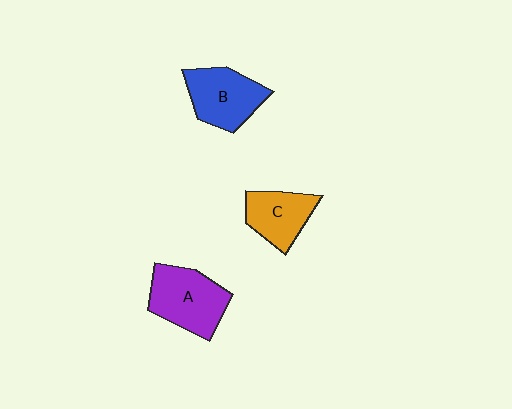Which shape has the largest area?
Shape A (purple).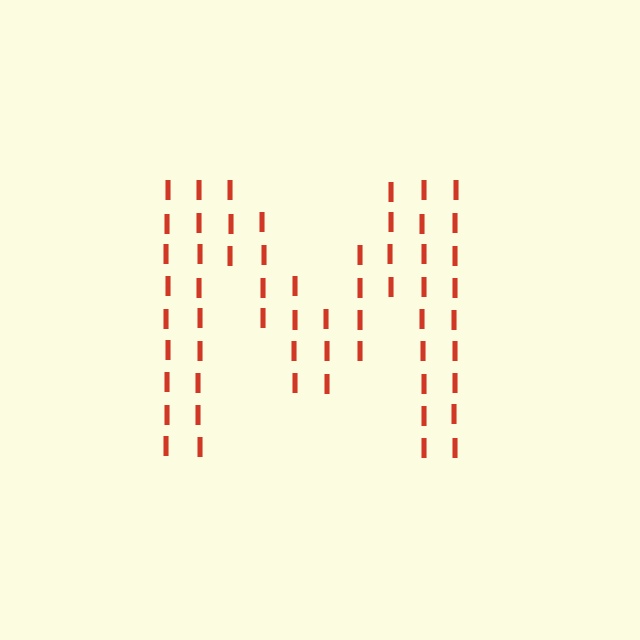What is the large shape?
The large shape is the letter M.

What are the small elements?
The small elements are letter I's.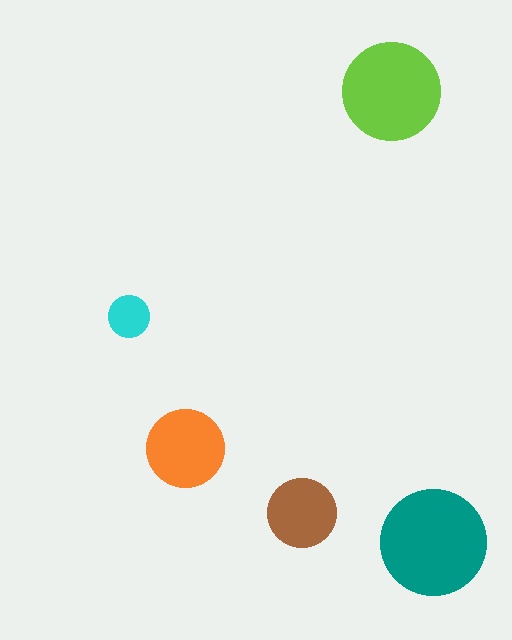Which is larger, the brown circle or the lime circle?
The lime one.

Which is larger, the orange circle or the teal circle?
The teal one.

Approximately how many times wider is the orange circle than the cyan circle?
About 2 times wider.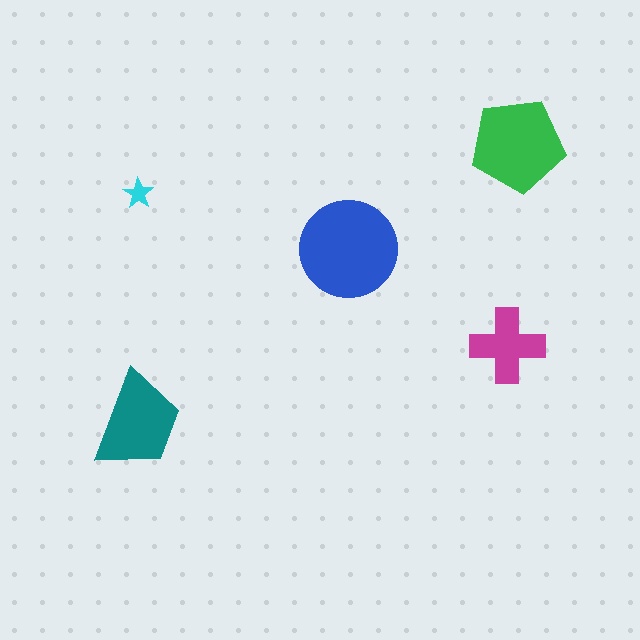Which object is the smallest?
The cyan star.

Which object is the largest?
The blue circle.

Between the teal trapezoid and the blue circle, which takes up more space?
The blue circle.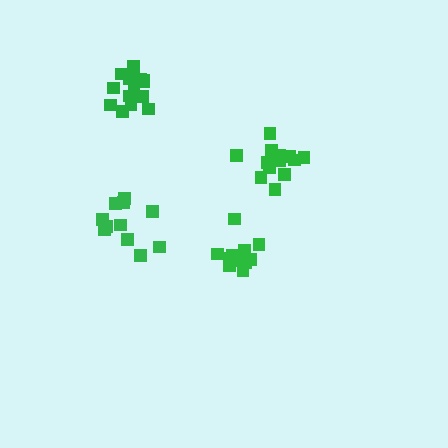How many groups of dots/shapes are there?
There are 4 groups.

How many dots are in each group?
Group 1: 11 dots, Group 2: 13 dots, Group 3: 15 dots, Group 4: 13 dots (52 total).